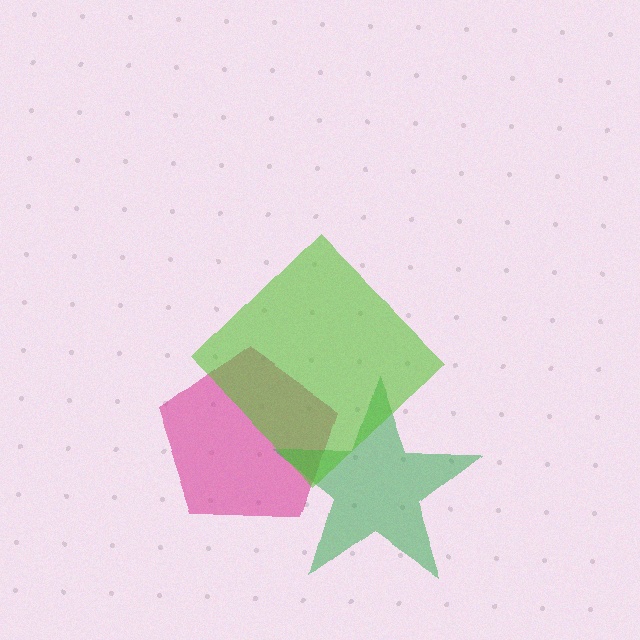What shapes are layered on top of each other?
The layered shapes are: a magenta pentagon, a green star, a lime diamond.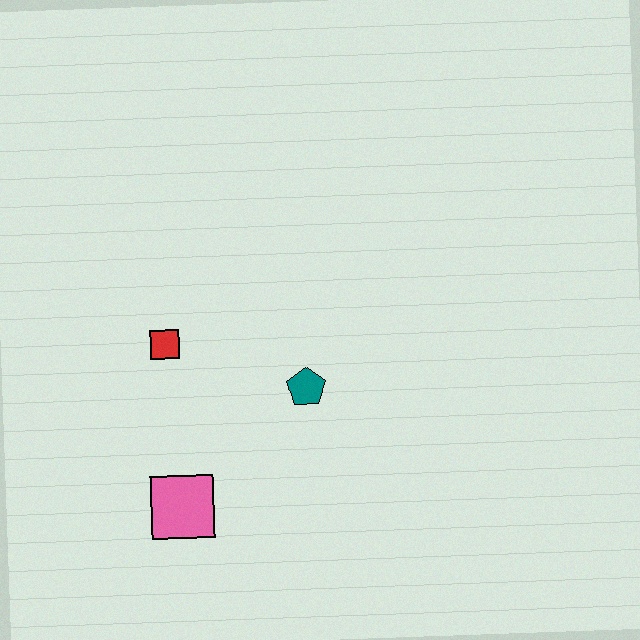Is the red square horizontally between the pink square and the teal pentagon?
No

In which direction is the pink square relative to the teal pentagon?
The pink square is to the left of the teal pentagon.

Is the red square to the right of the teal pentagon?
No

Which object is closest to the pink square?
The red square is closest to the pink square.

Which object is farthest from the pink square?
The teal pentagon is farthest from the pink square.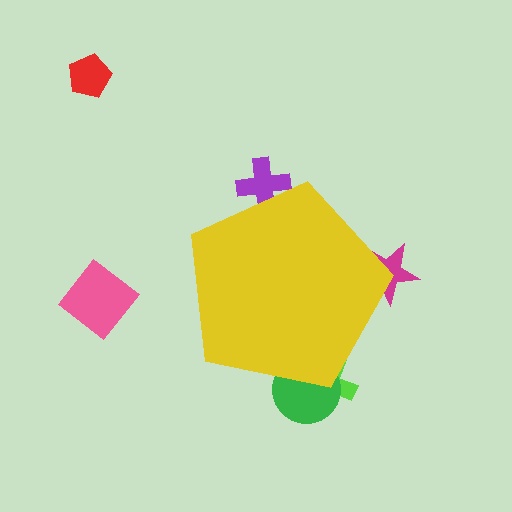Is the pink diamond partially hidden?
No, the pink diamond is fully visible.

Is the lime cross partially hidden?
Yes, the lime cross is partially hidden behind the yellow pentagon.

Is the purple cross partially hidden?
Yes, the purple cross is partially hidden behind the yellow pentagon.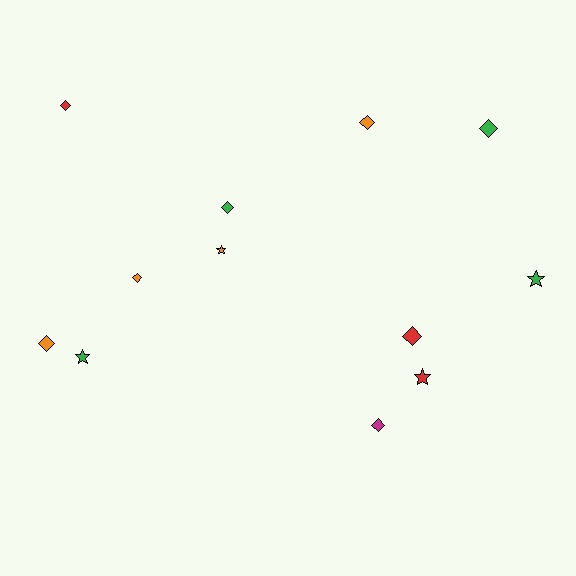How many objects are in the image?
There are 12 objects.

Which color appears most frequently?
Green, with 4 objects.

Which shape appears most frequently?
Diamond, with 8 objects.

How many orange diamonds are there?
There are 3 orange diamonds.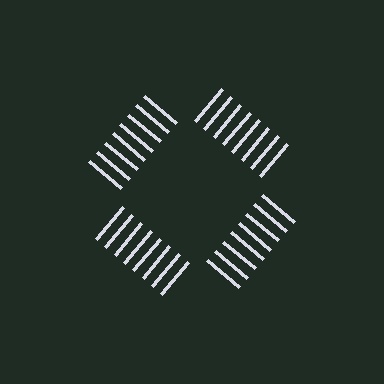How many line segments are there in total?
32 — 8 along each of the 4 edges.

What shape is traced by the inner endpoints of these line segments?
An illusory square — the line segments terminate on its edges but no continuous stroke is drawn.